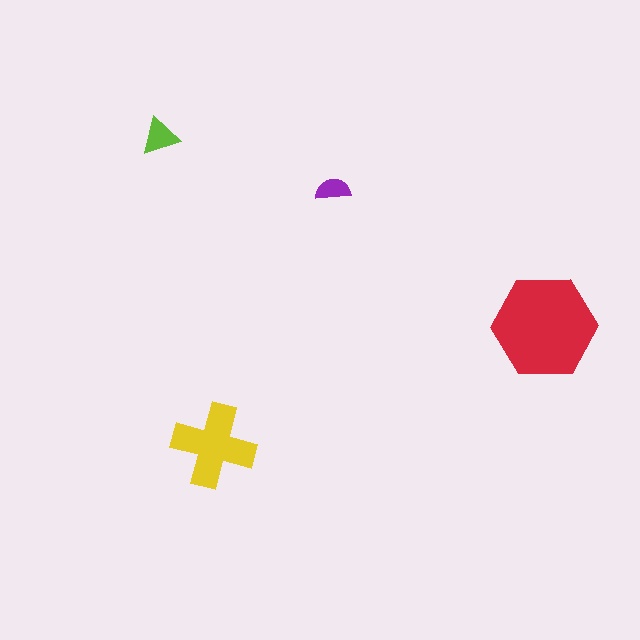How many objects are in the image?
There are 4 objects in the image.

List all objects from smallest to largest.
The purple semicircle, the lime triangle, the yellow cross, the red hexagon.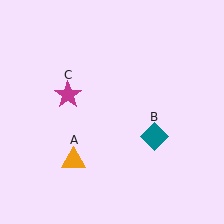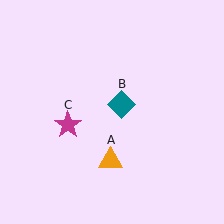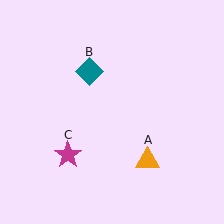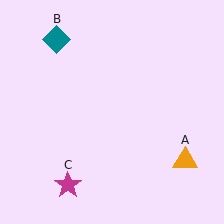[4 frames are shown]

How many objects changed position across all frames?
3 objects changed position: orange triangle (object A), teal diamond (object B), magenta star (object C).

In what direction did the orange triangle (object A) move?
The orange triangle (object A) moved right.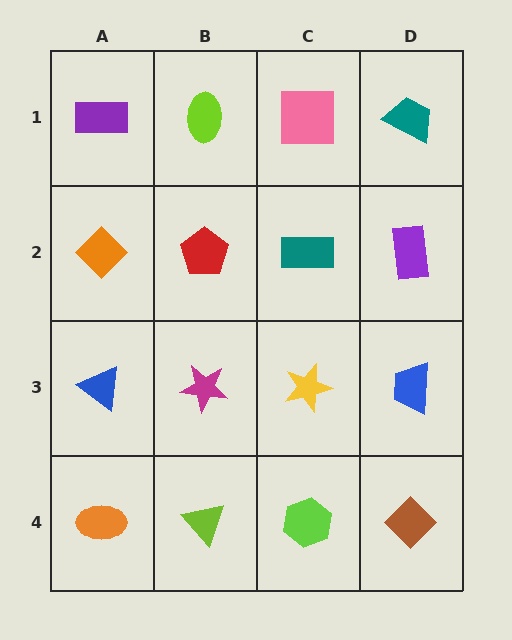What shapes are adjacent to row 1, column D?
A purple rectangle (row 2, column D), a pink square (row 1, column C).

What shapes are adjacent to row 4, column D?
A blue trapezoid (row 3, column D), a lime hexagon (row 4, column C).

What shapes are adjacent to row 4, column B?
A magenta star (row 3, column B), an orange ellipse (row 4, column A), a lime hexagon (row 4, column C).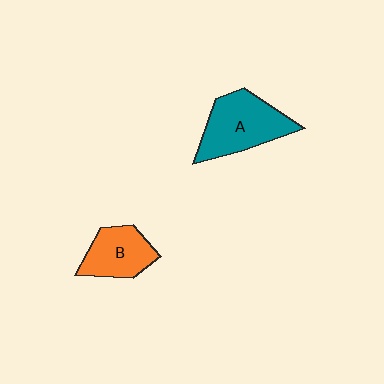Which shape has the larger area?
Shape A (teal).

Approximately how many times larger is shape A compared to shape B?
Approximately 1.4 times.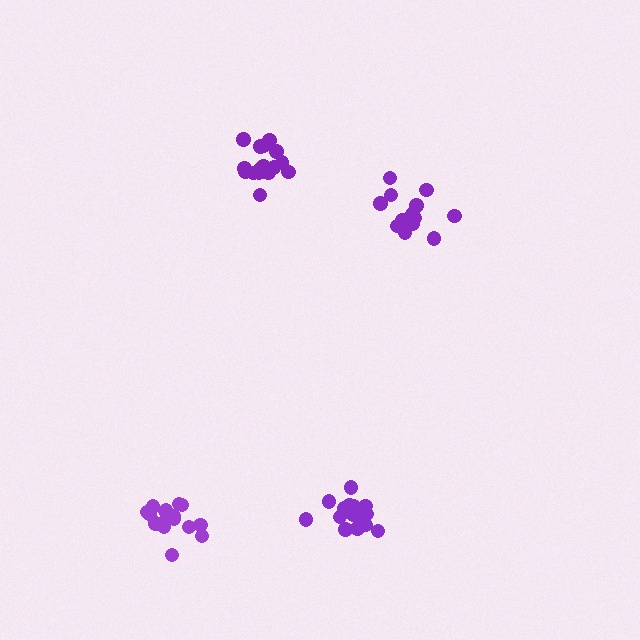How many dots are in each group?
Group 1: 16 dots, Group 2: 17 dots, Group 3: 17 dots, Group 4: 15 dots (65 total).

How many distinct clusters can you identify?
There are 4 distinct clusters.